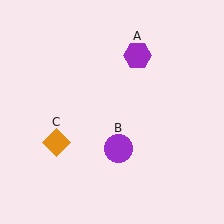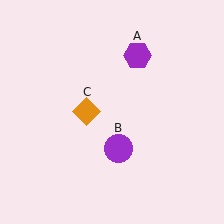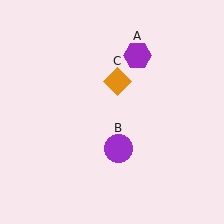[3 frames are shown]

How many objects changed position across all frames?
1 object changed position: orange diamond (object C).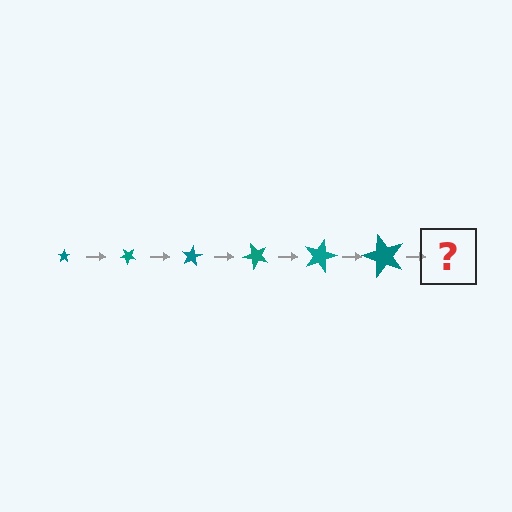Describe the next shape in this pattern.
It should be a star, larger than the previous one and rotated 240 degrees from the start.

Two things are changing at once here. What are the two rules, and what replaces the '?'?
The two rules are that the star grows larger each step and it rotates 40 degrees each step. The '?' should be a star, larger than the previous one and rotated 240 degrees from the start.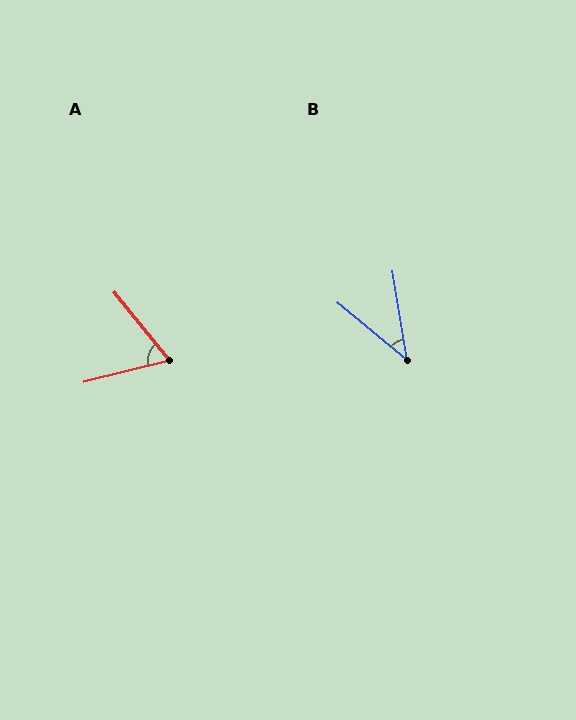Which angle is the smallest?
B, at approximately 42 degrees.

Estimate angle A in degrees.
Approximately 65 degrees.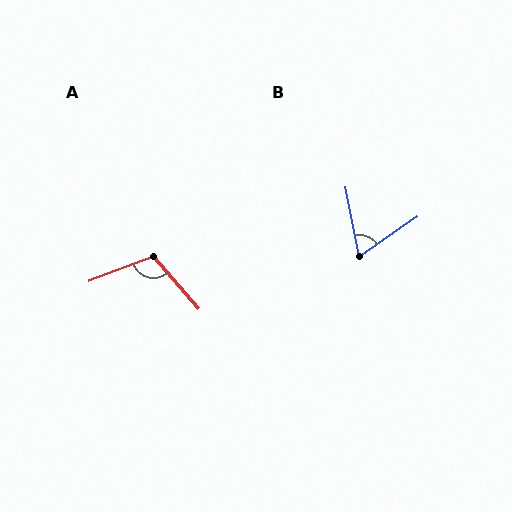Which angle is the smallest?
B, at approximately 67 degrees.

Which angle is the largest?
A, at approximately 110 degrees.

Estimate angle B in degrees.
Approximately 67 degrees.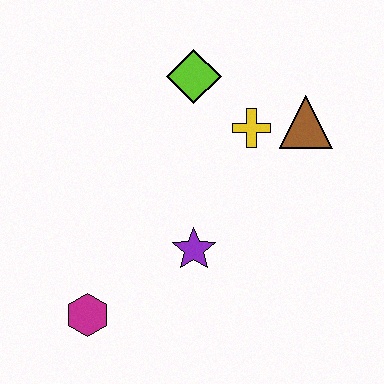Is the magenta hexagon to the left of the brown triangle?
Yes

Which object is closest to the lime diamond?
The yellow cross is closest to the lime diamond.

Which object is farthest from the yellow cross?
The magenta hexagon is farthest from the yellow cross.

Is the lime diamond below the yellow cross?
No